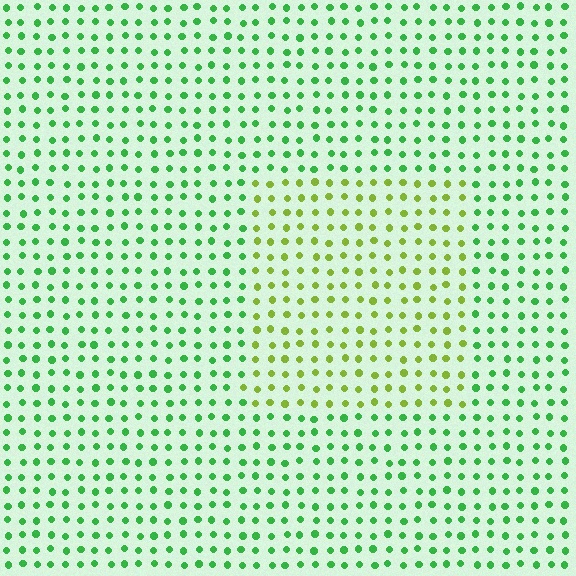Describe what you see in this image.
The image is filled with small green elements in a uniform arrangement. A rectangle-shaped region is visible where the elements are tinted to a slightly different hue, forming a subtle color boundary.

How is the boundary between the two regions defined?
The boundary is defined purely by a slight shift in hue (about 43 degrees). Spacing, size, and orientation are identical on both sides.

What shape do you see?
I see a rectangle.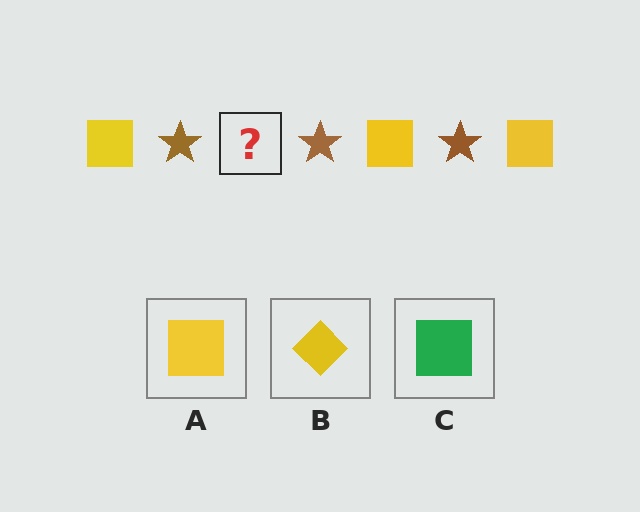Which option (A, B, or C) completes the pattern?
A.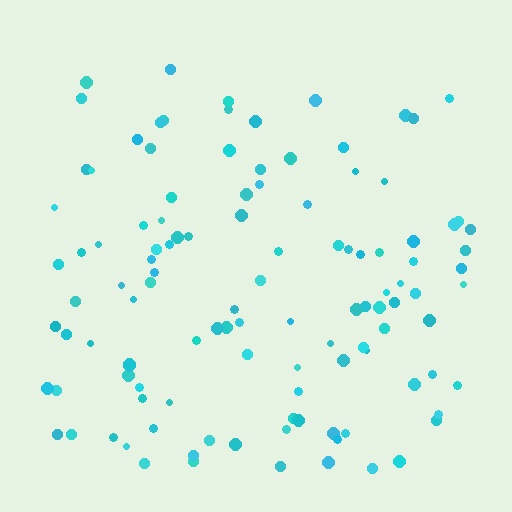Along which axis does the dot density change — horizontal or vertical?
Vertical.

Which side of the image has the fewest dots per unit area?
The top.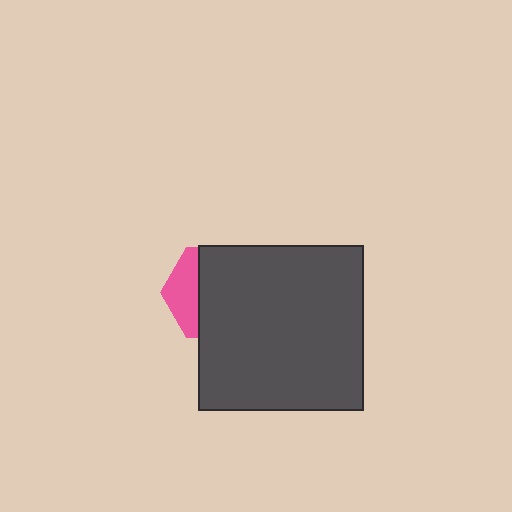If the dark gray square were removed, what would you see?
You would see the complete pink hexagon.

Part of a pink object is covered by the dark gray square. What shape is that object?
It is a hexagon.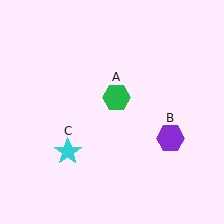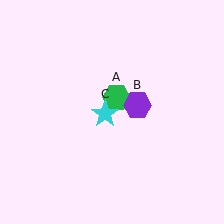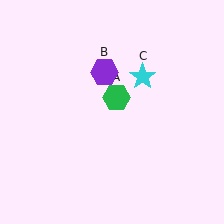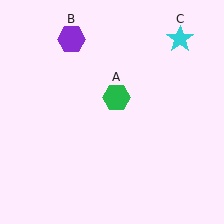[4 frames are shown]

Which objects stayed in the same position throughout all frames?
Green hexagon (object A) remained stationary.